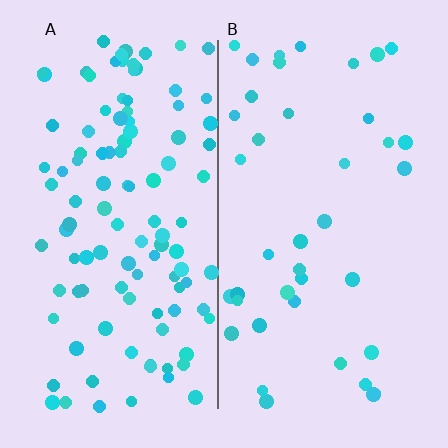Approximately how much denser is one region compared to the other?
Approximately 2.7× — region A over region B.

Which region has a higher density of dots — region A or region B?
A (the left).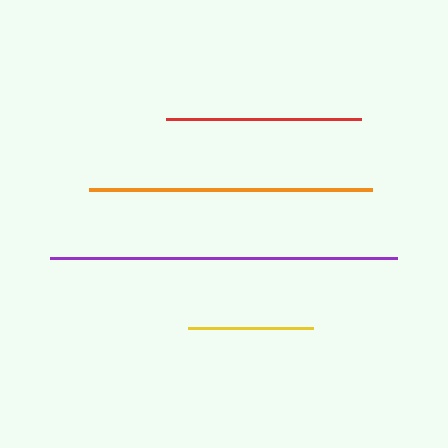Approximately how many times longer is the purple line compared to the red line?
The purple line is approximately 1.8 times the length of the red line.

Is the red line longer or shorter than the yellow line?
The red line is longer than the yellow line.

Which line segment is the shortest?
The yellow line is the shortest at approximately 125 pixels.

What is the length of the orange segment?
The orange segment is approximately 284 pixels long.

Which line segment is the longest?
The purple line is the longest at approximately 348 pixels.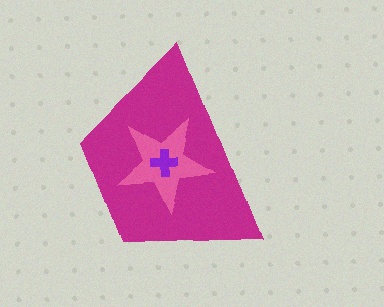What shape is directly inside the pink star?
The purple cross.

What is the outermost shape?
The magenta trapezoid.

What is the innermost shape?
The purple cross.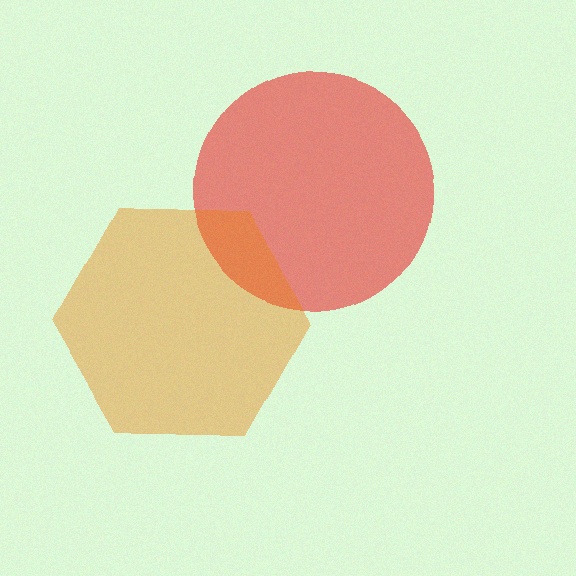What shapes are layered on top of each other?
The layered shapes are: a red circle, an orange hexagon.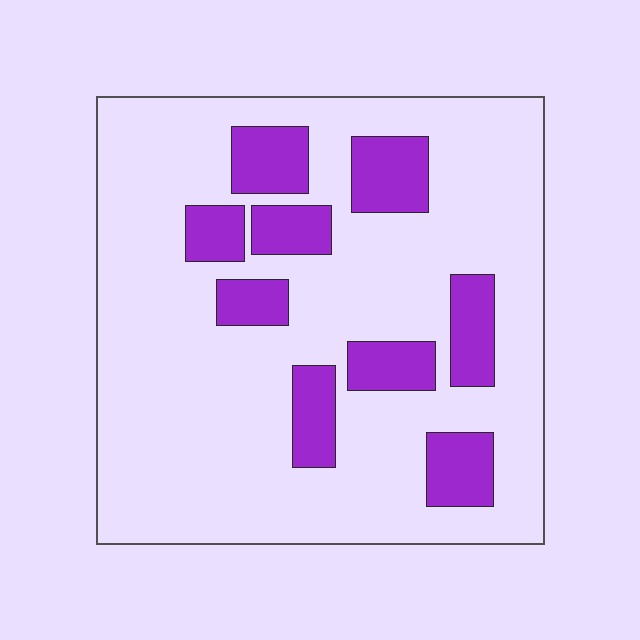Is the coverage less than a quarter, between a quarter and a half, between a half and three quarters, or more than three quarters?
Less than a quarter.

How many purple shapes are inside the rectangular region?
9.